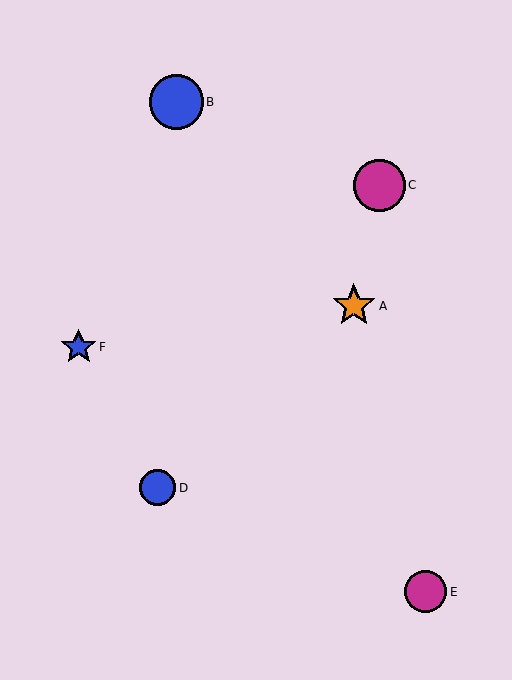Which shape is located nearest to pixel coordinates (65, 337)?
The blue star (labeled F) at (79, 347) is nearest to that location.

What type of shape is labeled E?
Shape E is a magenta circle.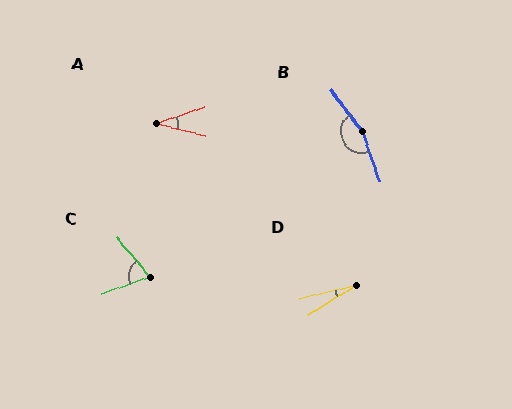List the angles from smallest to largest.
D (18°), A (33°), C (70°), B (162°).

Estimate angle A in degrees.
Approximately 33 degrees.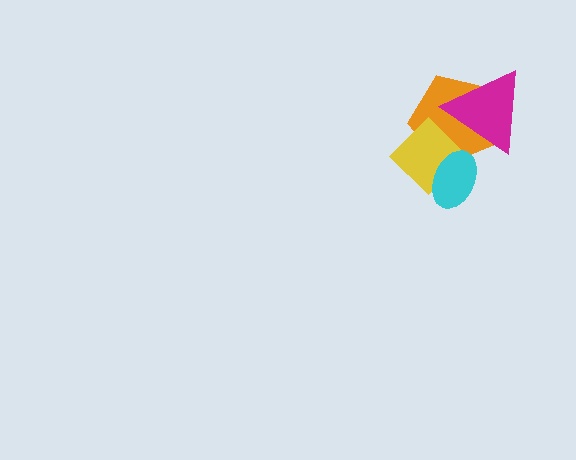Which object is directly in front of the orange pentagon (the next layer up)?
The yellow diamond is directly in front of the orange pentagon.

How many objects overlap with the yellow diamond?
3 objects overlap with the yellow diamond.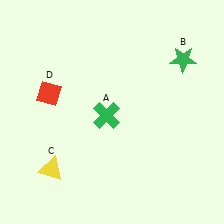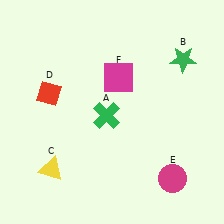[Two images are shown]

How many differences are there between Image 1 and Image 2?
There are 2 differences between the two images.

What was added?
A magenta circle (E), a magenta square (F) were added in Image 2.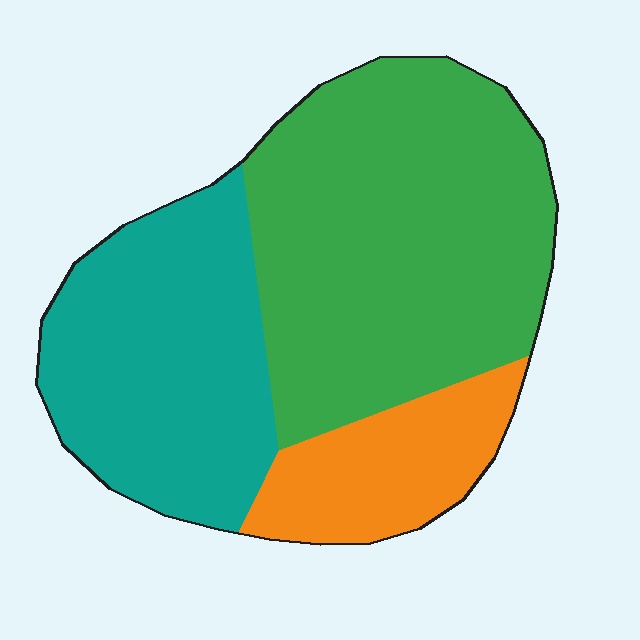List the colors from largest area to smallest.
From largest to smallest: green, teal, orange.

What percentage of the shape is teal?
Teal covers around 35% of the shape.